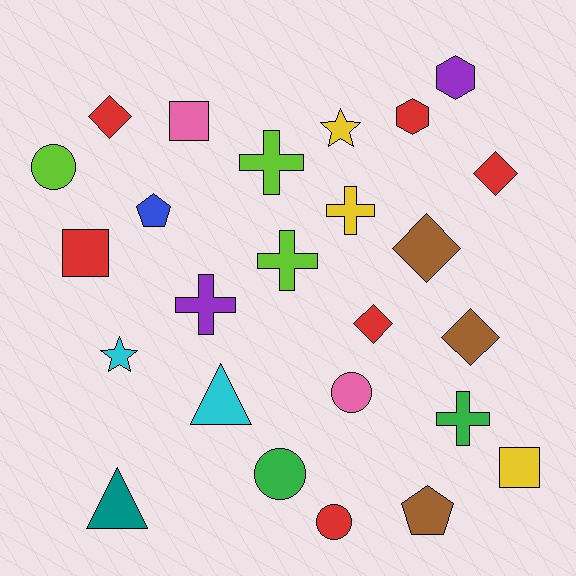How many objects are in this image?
There are 25 objects.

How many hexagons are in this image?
There are 2 hexagons.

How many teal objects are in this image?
There is 1 teal object.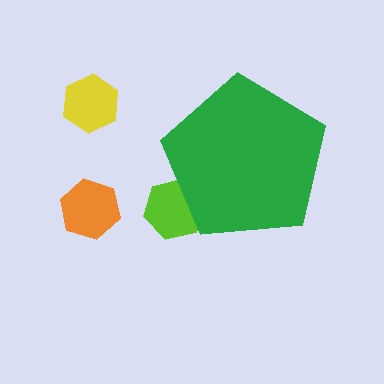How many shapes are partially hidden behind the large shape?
1 shape is partially hidden.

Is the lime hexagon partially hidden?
Yes, the lime hexagon is partially hidden behind the green pentagon.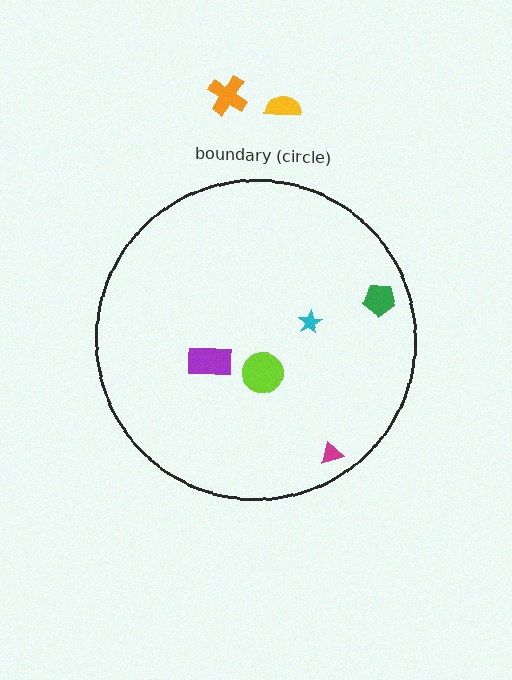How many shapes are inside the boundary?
5 inside, 2 outside.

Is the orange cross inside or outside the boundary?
Outside.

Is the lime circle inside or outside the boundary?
Inside.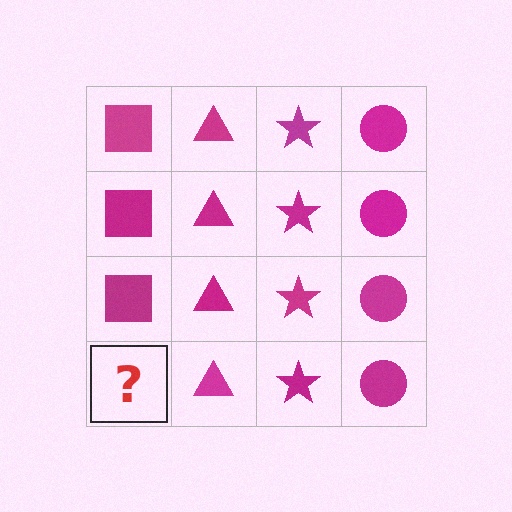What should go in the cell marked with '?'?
The missing cell should contain a magenta square.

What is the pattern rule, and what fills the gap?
The rule is that each column has a consistent shape. The gap should be filled with a magenta square.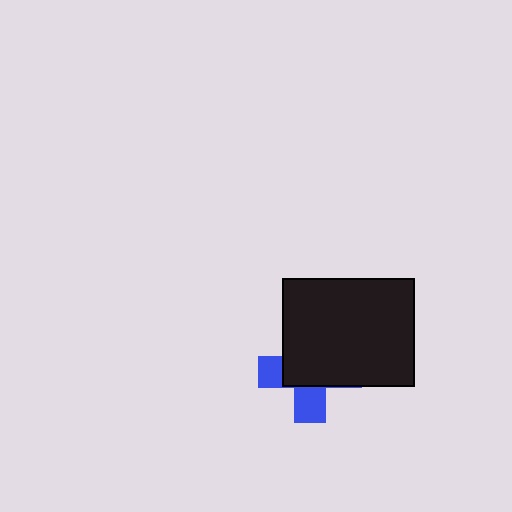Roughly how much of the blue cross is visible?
A small part of it is visible (roughly 34%).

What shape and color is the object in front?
The object in front is a black rectangle.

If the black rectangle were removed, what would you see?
You would see the complete blue cross.